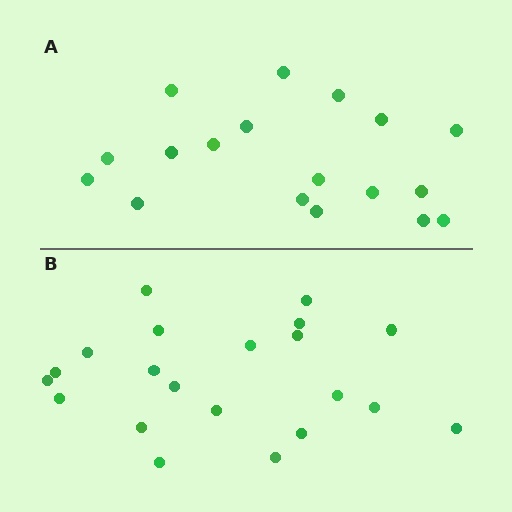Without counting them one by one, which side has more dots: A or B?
Region B (the bottom region) has more dots.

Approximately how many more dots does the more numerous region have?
Region B has just a few more — roughly 2 or 3 more dots than region A.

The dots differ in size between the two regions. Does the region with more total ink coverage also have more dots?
No. Region A has more total ink coverage because its dots are larger, but region B actually contains more individual dots. Total area can be misleading — the number of items is what matters here.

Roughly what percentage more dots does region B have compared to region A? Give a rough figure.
About 15% more.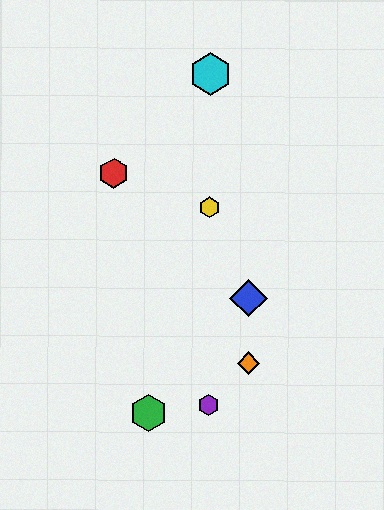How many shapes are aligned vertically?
3 shapes (the yellow hexagon, the purple hexagon, the cyan hexagon) are aligned vertically.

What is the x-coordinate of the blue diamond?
The blue diamond is at x≈248.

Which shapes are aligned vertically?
The yellow hexagon, the purple hexagon, the cyan hexagon are aligned vertically.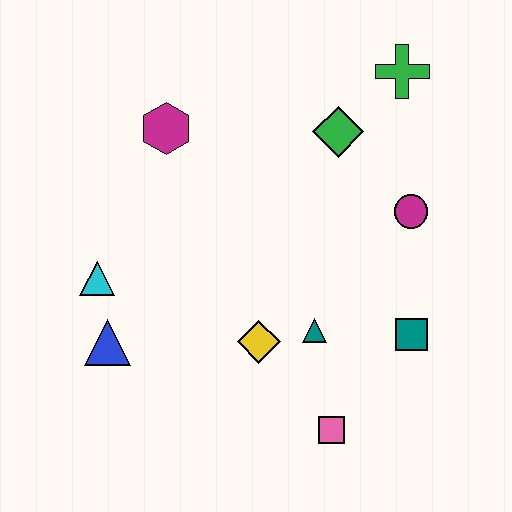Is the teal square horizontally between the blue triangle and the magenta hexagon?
No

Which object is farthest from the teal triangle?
The green cross is farthest from the teal triangle.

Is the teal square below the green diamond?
Yes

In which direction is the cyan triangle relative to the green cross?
The cyan triangle is to the left of the green cross.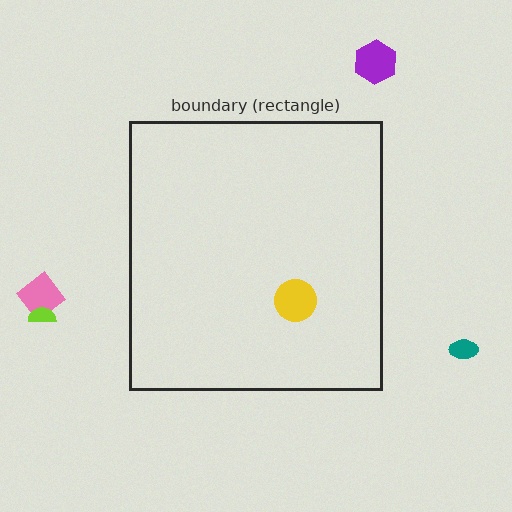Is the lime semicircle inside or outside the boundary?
Outside.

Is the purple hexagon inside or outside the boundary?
Outside.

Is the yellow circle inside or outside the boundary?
Inside.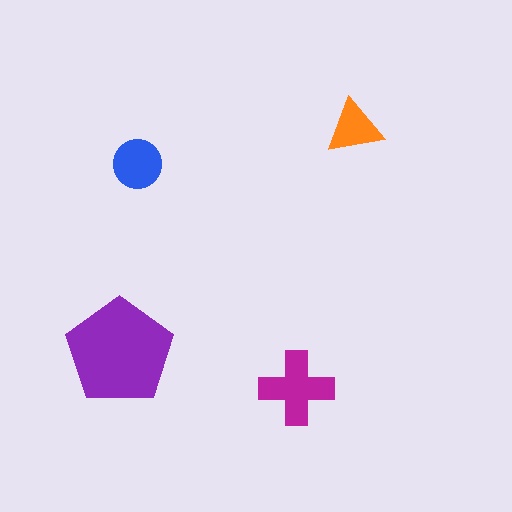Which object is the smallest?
The orange triangle.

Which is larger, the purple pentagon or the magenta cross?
The purple pentagon.